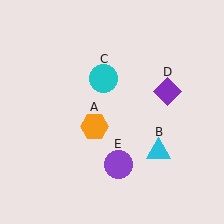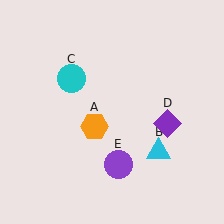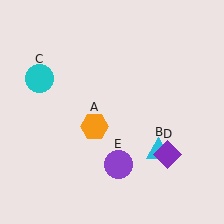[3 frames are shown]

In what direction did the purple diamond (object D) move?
The purple diamond (object D) moved down.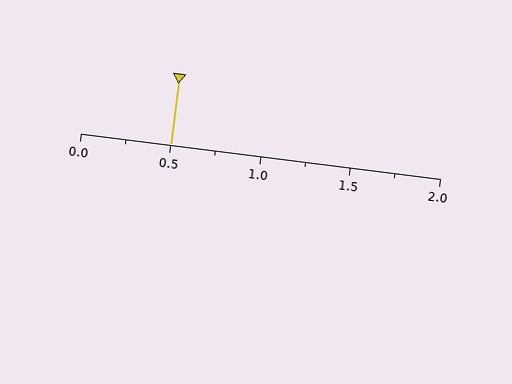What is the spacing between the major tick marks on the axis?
The major ticks are spaced 0.5 apart.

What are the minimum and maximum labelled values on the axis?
The axis runs from 0.0 to 2.0.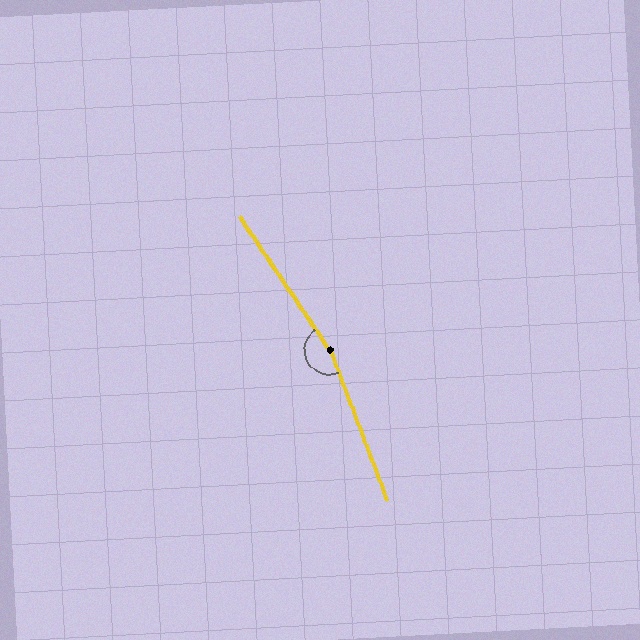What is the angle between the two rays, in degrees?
Approximately 167 degrees.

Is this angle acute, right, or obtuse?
It is obtuse.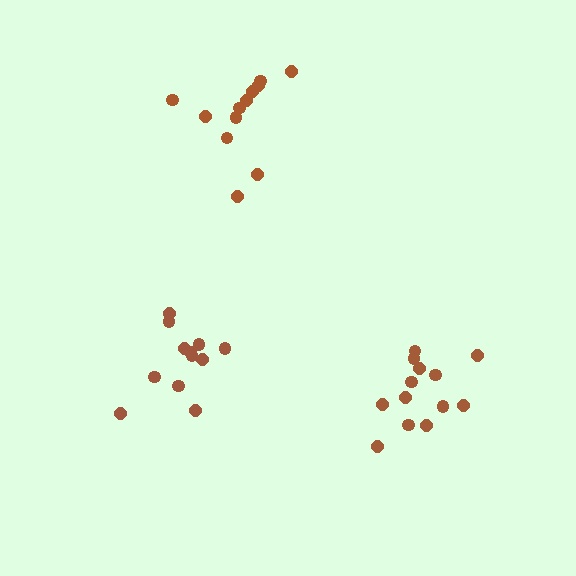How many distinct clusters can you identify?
There are 3 distinct clusters.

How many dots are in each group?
Group 1: 12 dots, Group 2: 12 dots, Group 3: 13 dots (37 total).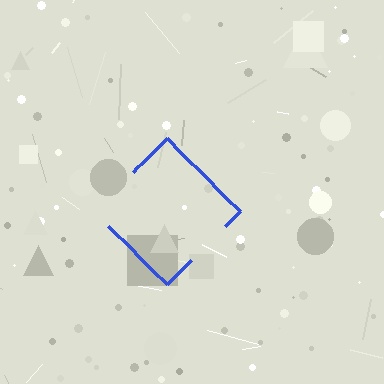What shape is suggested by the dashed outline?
The dashed outline suggests a diamond.